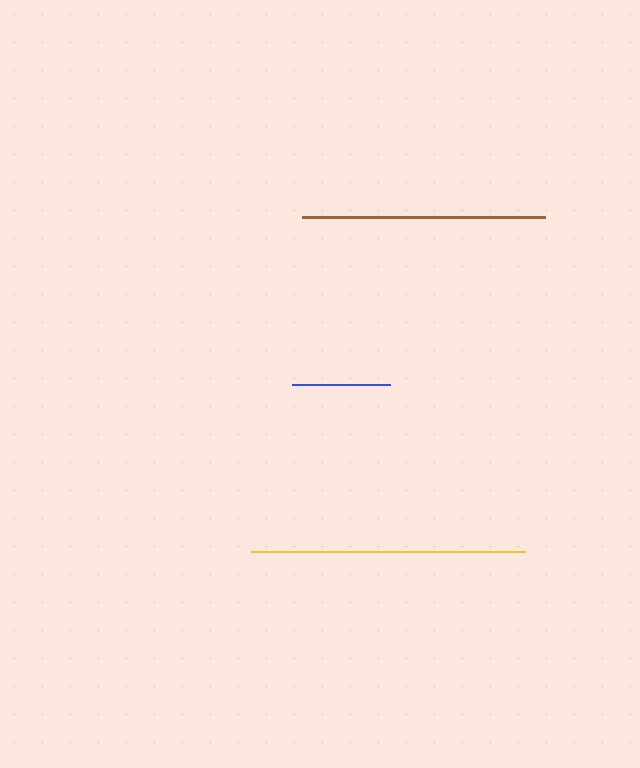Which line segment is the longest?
The yellow line is the longest at approximately 274 pixels.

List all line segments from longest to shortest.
From longest to shortest: yellow, brown, blue.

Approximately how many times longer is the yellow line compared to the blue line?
The yellow line is approximately 2.8 times the length of the blue line.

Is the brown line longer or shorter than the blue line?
The brown line is longer than the blue line.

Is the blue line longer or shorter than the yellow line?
The yellow line is longer than the blue line.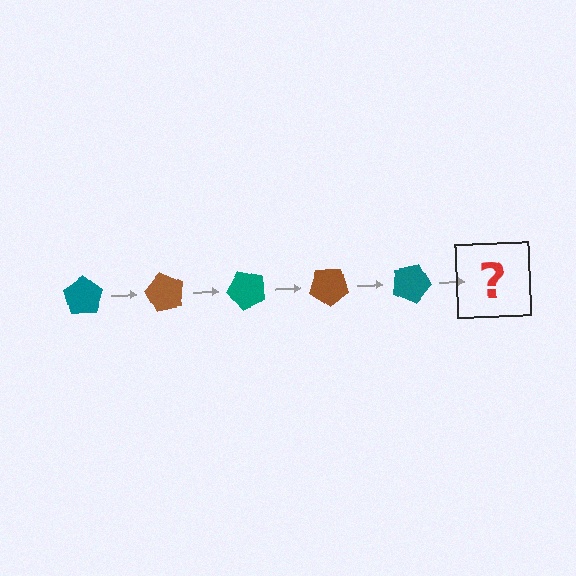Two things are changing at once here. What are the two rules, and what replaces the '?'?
The two rules are that it rotates 60 degrees each step and the color cycles through teal and brown. The '?' should be a brown pentagon, rotated 300 degrees from the start.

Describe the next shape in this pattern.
It should be a brown pentagon, rotated 300 degrees from the start.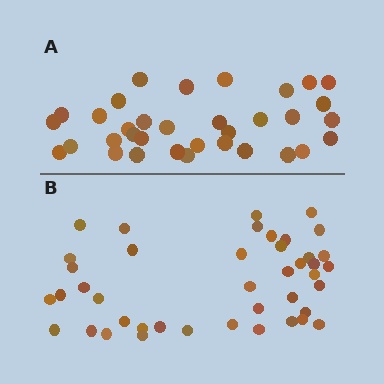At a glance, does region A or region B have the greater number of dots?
Region B (the bottom region) has more dots.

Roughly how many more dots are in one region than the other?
Region B has roughly 8 or so more dots than region A.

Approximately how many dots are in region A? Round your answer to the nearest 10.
About 30 dots. (The exact count is 34, which rounds to 30.)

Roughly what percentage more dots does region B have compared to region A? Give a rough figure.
About 25% more.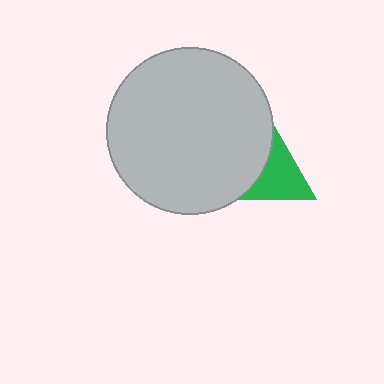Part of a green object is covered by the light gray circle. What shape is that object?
It is a triangle.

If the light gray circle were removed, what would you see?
You would see the complete green triangle.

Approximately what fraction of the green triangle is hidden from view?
Roughly 69% of the green triangle is hidden behind the light gray circle.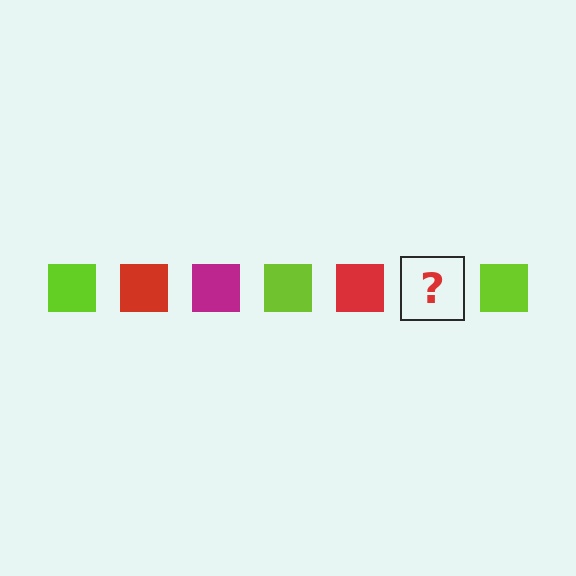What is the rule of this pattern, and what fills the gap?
The rule is that the pattern cycles through lime, red, magenta squares. The gap should be filled with a magenta square.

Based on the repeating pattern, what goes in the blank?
The blank should be a magenta square.